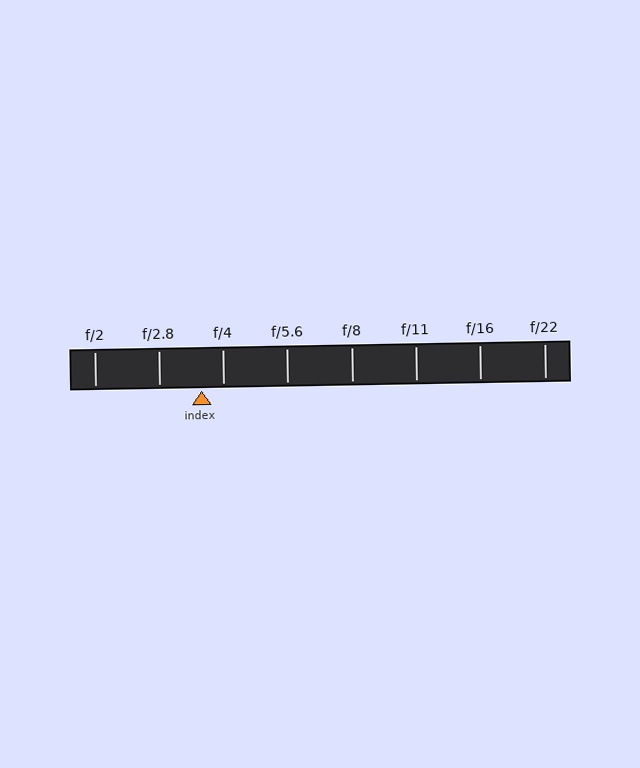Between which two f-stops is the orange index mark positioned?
The index mark is between f/2.8 and f/4.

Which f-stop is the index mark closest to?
The index mark is closest to f/4.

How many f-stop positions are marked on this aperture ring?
There are 8 f-stop positions marked.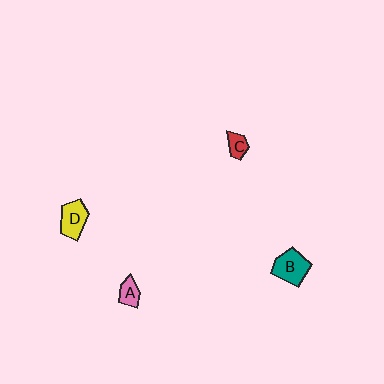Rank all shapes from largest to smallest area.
From largest to smallest: B (teal), D (yellow), A (pink), C (red).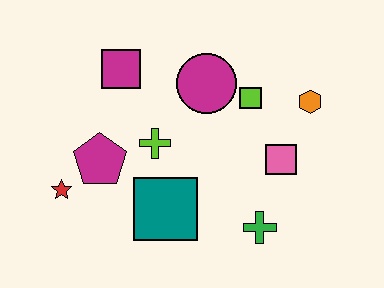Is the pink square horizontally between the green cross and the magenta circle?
No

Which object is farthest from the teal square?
The orange hexagon is farthest from the teal square.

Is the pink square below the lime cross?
Yes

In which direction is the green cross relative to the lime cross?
The green cross is to the right of the lime cross.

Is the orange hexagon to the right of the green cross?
Yes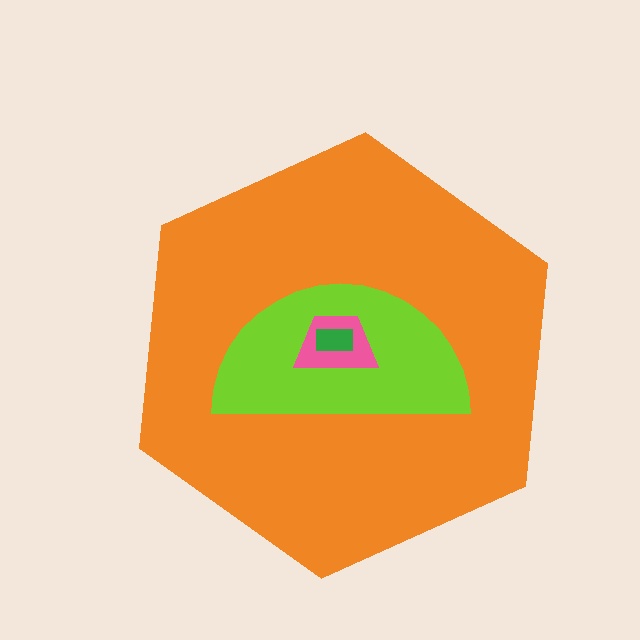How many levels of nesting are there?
4.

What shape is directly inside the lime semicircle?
The pink trapezoid.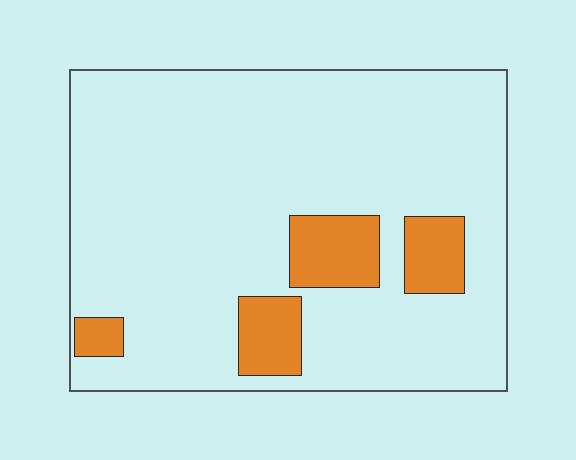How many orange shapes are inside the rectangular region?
4.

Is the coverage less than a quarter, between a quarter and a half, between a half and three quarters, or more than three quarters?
Less than a quarter.